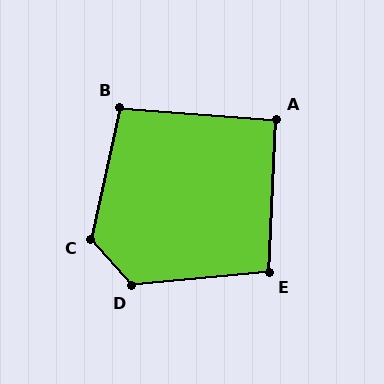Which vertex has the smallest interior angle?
A, at approximately 92 degrees.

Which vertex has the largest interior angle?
C, at approximately 127 degrees.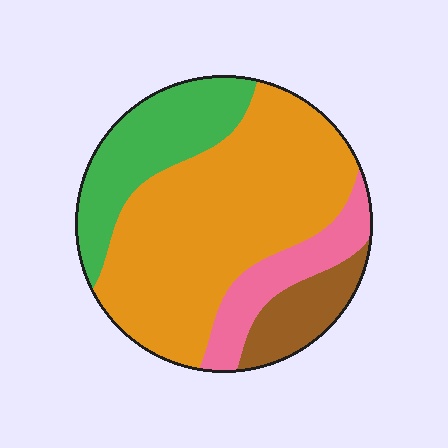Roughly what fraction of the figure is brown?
Brown takes up about one tenth (1/10) of the figure.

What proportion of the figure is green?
Green covers around 20% of the figure.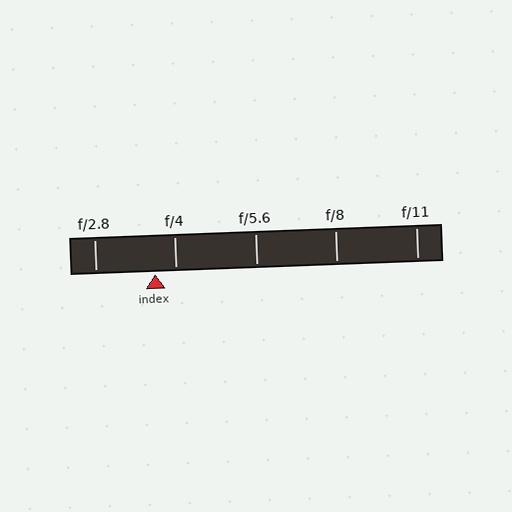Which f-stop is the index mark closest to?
The index mark is closest to f/4.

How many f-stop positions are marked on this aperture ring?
There are 5 f-stop positions marked.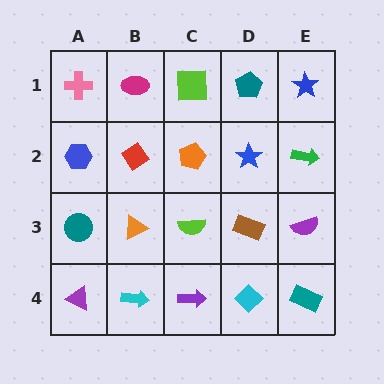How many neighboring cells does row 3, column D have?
4.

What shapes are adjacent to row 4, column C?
A lime semicircle (row 3, column C), a cyan arrow (row 4, column B), a cyan diamond (row 4, column D).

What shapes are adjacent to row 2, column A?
A pink cross (row 1, column A), a teal circle (row 3, column A), a red diamond (row 2, column B).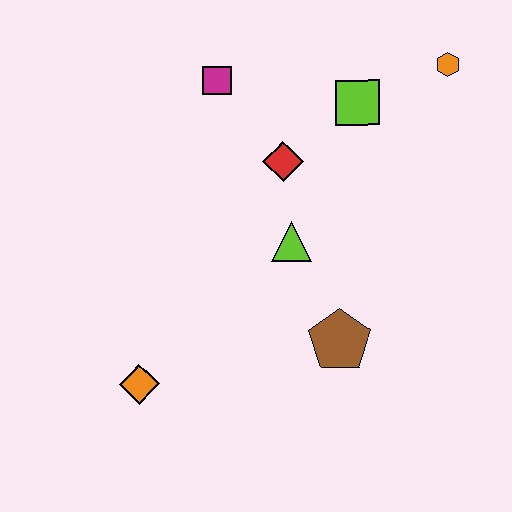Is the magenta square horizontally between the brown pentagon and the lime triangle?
No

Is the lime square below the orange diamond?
No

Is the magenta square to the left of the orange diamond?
No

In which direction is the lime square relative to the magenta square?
The lime square is to the right of the magenta square.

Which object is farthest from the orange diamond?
The orange hexagon is farthest from the orange diamond.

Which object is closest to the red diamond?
The lime triangle is closest to the red diamond.